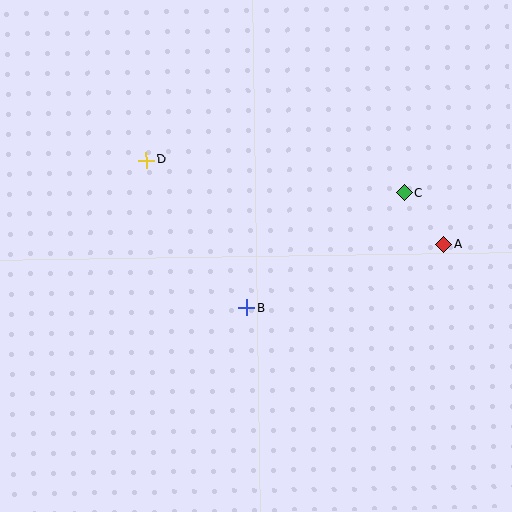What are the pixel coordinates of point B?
Point B is at (246, 308).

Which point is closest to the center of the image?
Point B at (246, 308) is closest to the center.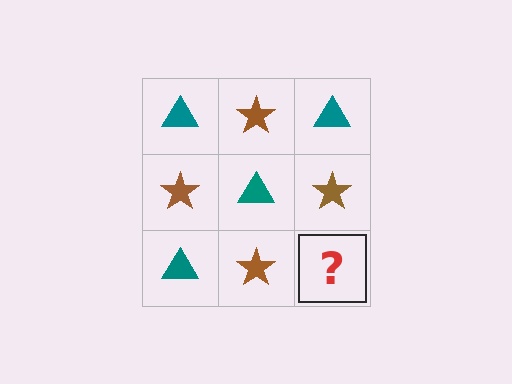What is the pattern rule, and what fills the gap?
The rule is that it alternates teal triangle and brown star in a checkerboard pattern. The gap should be filled with a teal triangle.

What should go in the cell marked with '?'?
The missing cell should contain a teal triangle.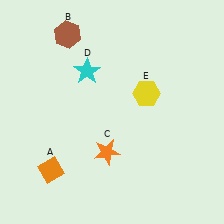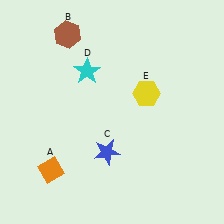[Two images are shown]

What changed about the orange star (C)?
In Image 1, C is orange. In Image 2, it changed to blue.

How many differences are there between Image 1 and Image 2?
There is 1 difference between the two images.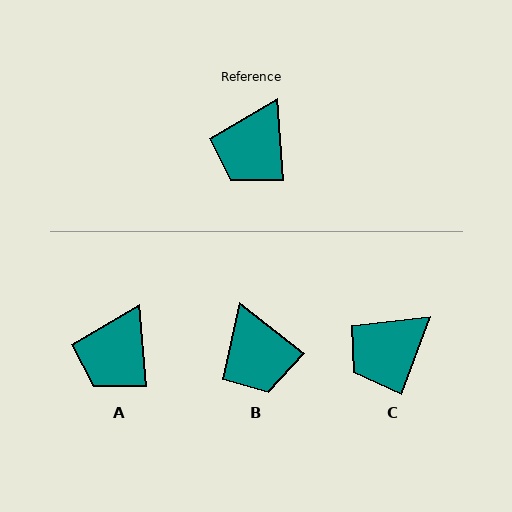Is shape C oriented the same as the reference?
No, it is off by about 24 degrees.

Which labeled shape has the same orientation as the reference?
A.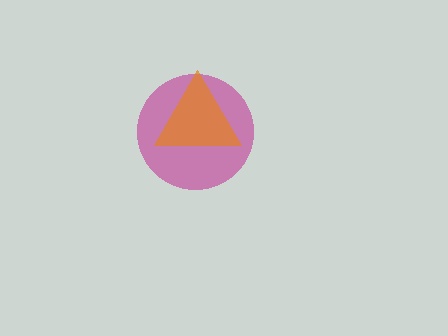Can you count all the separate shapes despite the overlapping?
Yes, there are 2 separate shapes.